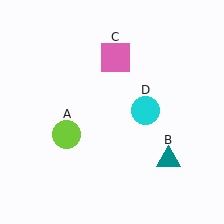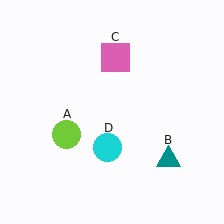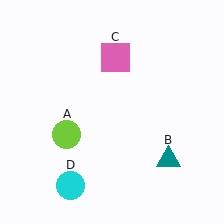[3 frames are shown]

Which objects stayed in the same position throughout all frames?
Lime circle (object A) and teal triangle (object B) and pink square (object C) remained stationary.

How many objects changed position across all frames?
1 object changed position: cyan circle (object D).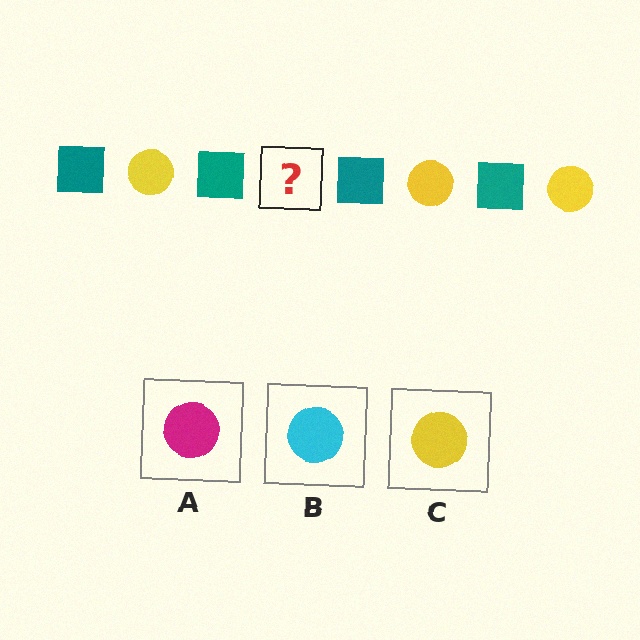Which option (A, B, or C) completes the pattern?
C.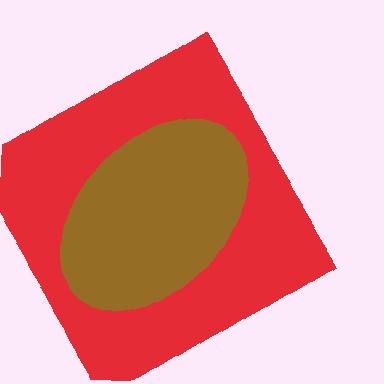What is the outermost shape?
The red diamond.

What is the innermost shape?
The brown ellipse.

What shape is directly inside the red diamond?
The brown ellipse.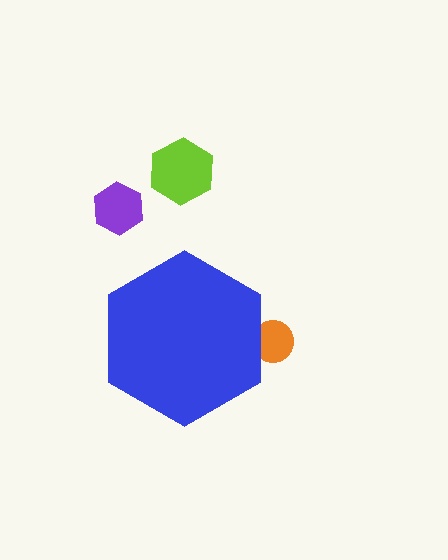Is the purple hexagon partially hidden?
No, the purple hexagon is fully visible.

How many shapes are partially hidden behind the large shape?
1 shape is partially hidden.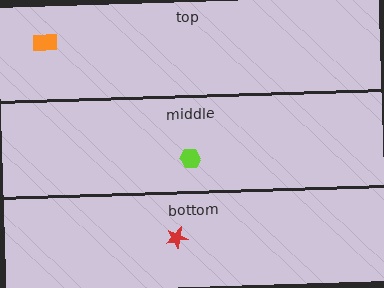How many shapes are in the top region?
1.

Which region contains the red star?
The bottom region.